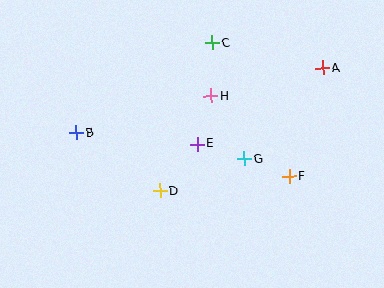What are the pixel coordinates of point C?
Point C is at (212, 43).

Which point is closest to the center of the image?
Point E at (197, 144) is closest to the center.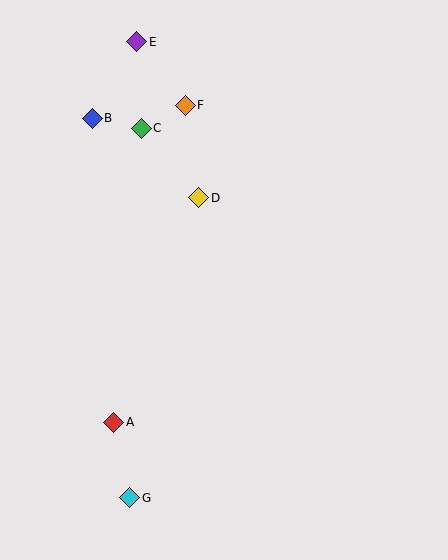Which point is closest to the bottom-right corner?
Point G is closest to the bottom-right corner.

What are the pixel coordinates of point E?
Point E is at (137, 42).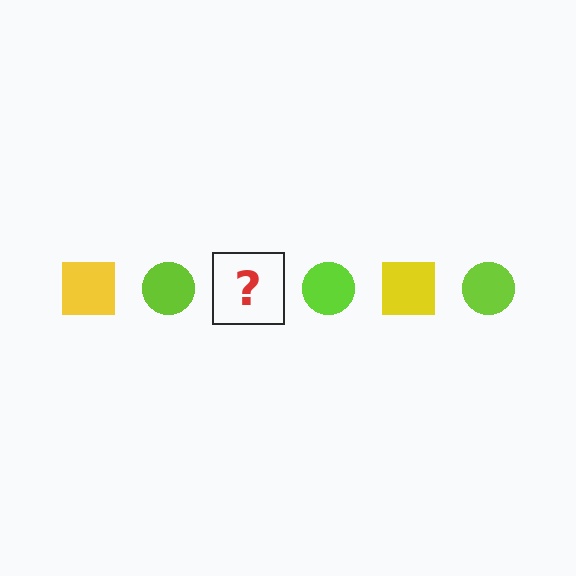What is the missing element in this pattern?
The missing element is a yellow square.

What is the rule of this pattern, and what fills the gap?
The rule is that the pattern alternates between yellow square and lime circle. The gap should be filled with a yellow square.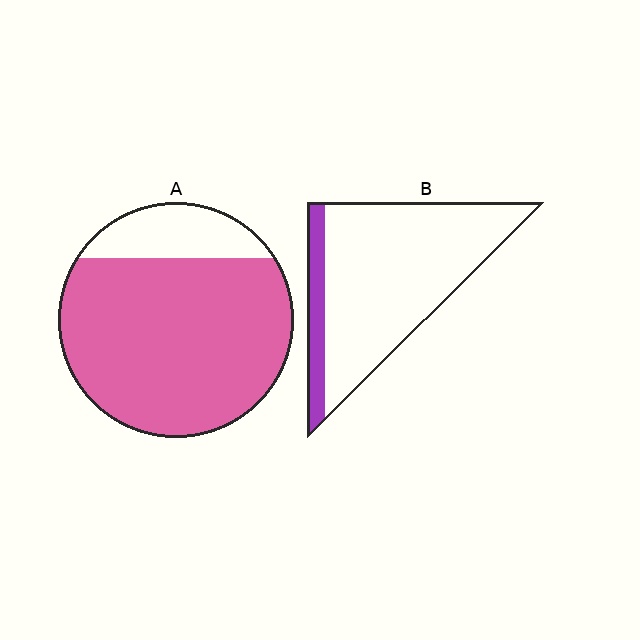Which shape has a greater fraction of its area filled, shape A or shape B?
Shape A.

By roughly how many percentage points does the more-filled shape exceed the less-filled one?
By roughly 65 percentage points (A over B).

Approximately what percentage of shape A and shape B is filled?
A is approximately 80% and B is approximately 15%.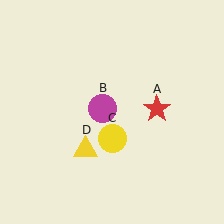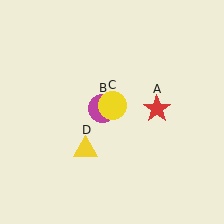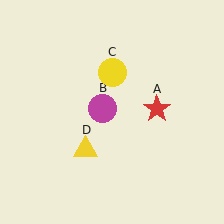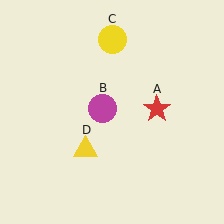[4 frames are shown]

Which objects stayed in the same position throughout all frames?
Red star (object A) and magenta circle (object B) and yellow triangle (object D) remained stationary.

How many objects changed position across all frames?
1 object changed position: yellow circle (object C).